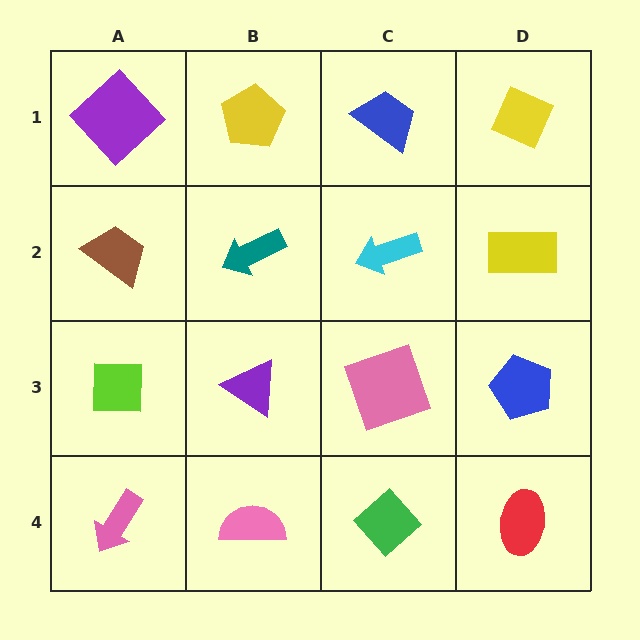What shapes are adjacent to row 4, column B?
A purple triangle (row 3, column B), a pink arrow (row 4, column A), a green diamond (row 4, column C).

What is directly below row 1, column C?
A cyan arrow.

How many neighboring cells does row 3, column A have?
3.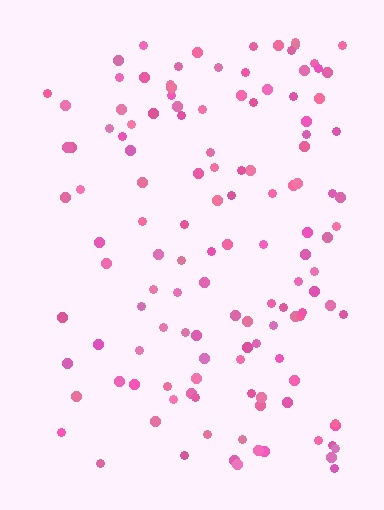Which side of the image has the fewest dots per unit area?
The left.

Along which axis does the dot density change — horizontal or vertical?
Horizontal.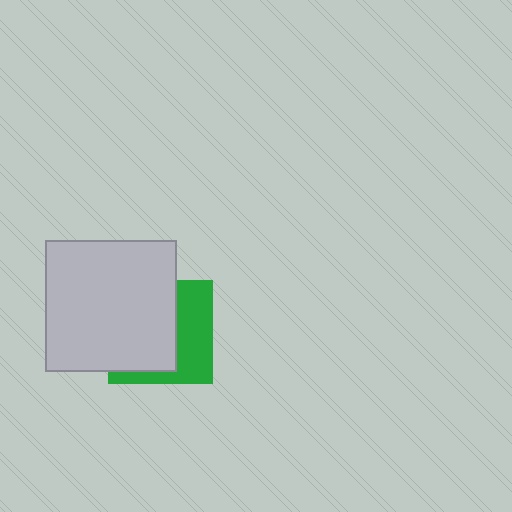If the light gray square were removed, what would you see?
You would see the complete green square.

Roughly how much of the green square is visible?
A small part of it is visible (roughly 42%).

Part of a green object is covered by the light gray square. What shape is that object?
It is a square.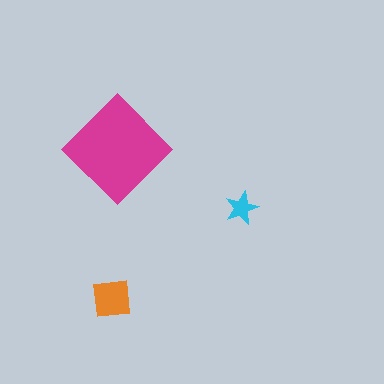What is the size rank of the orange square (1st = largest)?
2nd.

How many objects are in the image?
There are 3 objects in the image.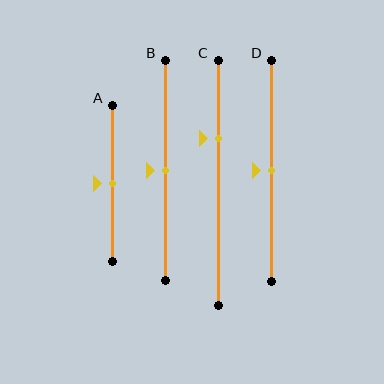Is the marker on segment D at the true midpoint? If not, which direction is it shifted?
Yes, the marker on segment D is at the true midpoint.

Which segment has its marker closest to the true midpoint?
Segment A has its marker closest to the true midpoint.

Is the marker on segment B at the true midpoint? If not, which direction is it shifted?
Yes, the marker on segment B is at the true midpoint.